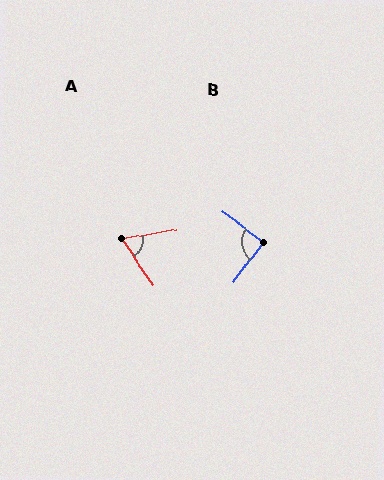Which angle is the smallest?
A, at approximately 64 degrees.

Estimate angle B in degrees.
Approximately 90 degrees.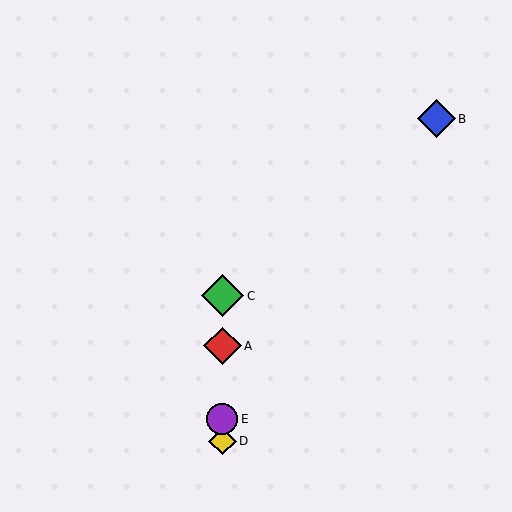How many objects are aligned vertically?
4 objects (A, C, D, E) are aligned vertically.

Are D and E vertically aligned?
Yes, both are at x≈222.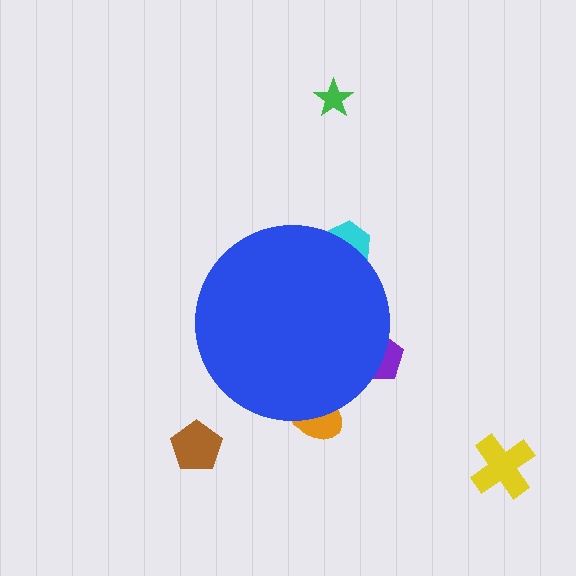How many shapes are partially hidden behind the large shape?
3 shapes are partially hidden.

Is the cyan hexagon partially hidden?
Yes, the cyan hexagon is partially hidden behind the blue circle.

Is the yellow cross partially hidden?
No, the yellow cross is fully visible.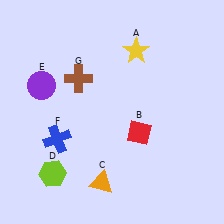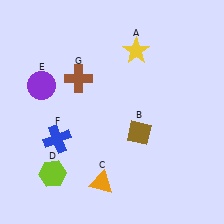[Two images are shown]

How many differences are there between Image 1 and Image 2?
There is 1 difference between the two images.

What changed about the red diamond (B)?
In Image 1, B is red. In Image 2, it changed to brown.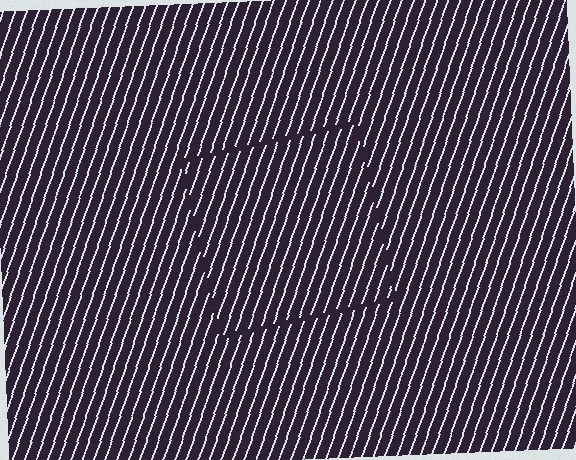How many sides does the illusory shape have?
4 sides — the line-ends trace a square.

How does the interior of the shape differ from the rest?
The interior of the shape contains the same grating, shifted by half a period — the contour is defined by the phase discontinuity where line-ends from the inner and outer gratings abut.